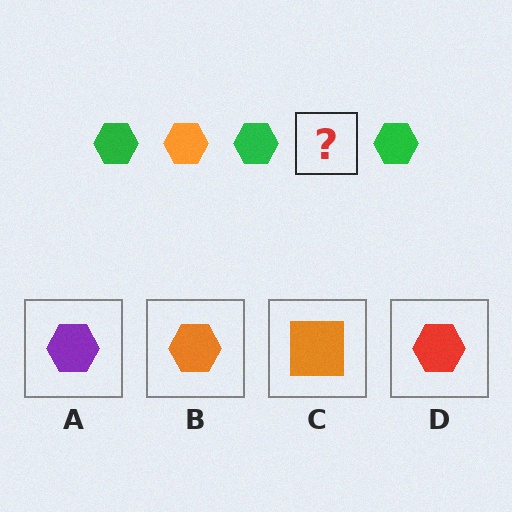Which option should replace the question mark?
Option B.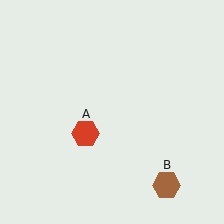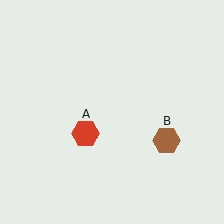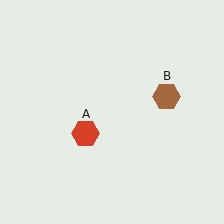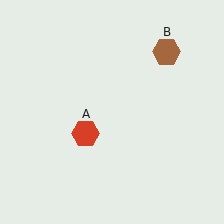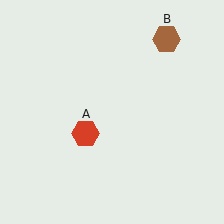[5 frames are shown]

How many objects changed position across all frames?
1 object changed position: brown hexagon (object B).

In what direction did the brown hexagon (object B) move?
The brown hexagon (object B) moved up.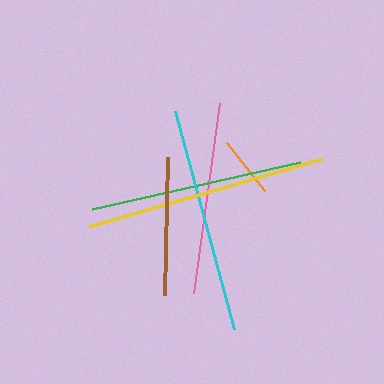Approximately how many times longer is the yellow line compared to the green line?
The yellow line is approximately 1.1 times the length of the green line.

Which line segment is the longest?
The yellow line is the longest at approximately 244 pixels.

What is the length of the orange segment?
The orange segment is approximately 61 pixels long.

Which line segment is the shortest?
The orange line is the shortest at approximately 61 pixels.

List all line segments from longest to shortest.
From longest to shortest: yellow, cyan, green, pink, brown, orange.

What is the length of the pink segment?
The pink segment is approximately 192 pixels long.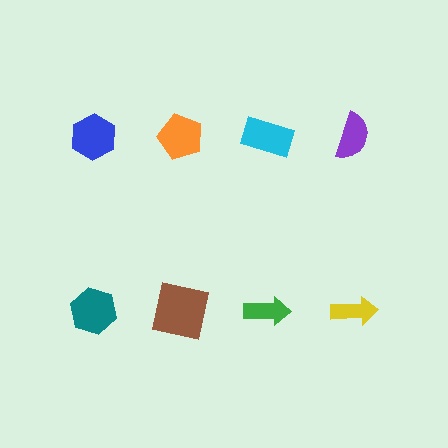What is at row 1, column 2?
An orange pentagon.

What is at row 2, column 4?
A yellow arrow.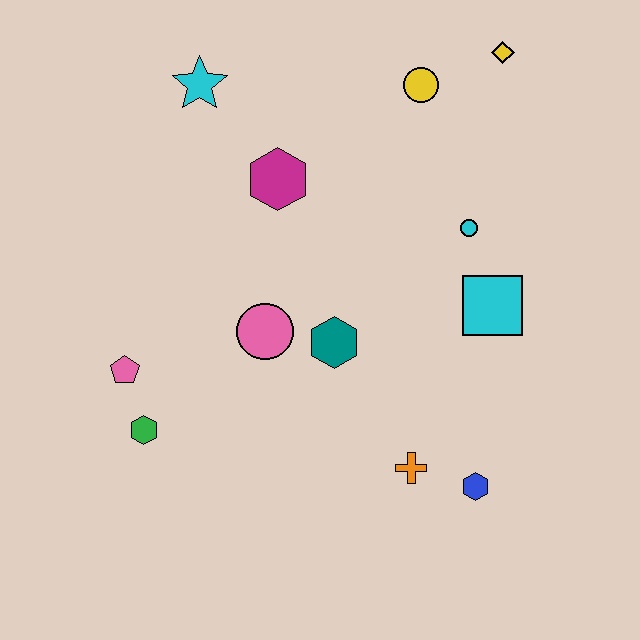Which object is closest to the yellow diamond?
The yellow circle is closest to the yellow diamond.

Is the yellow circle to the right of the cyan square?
No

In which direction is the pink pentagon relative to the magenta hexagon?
The pink pentagon is below the magenta hexagon.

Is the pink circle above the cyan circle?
No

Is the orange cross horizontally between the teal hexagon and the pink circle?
No